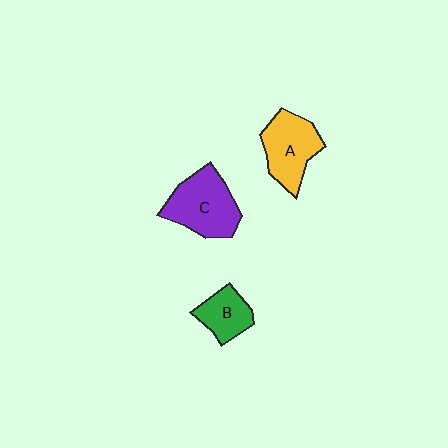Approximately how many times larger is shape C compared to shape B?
Approximately 1.8 times.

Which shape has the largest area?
Shape C (purple).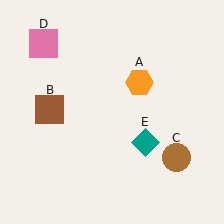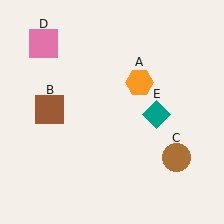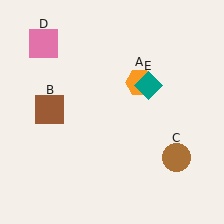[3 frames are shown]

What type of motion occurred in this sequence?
The teal diamond (object E) rotated counterclockwise around the center of the scene.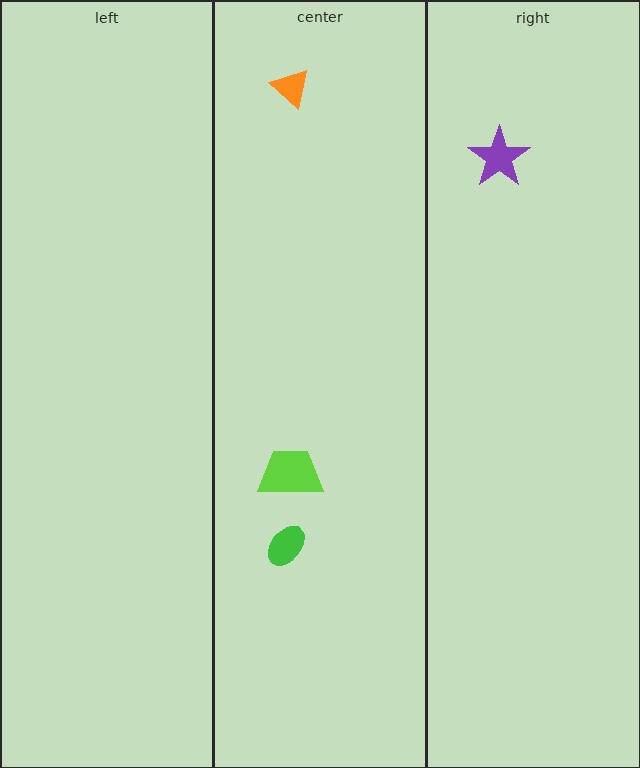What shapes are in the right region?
The purple star.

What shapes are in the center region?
The orange triangle, the lime trapezoid, the green ellipse.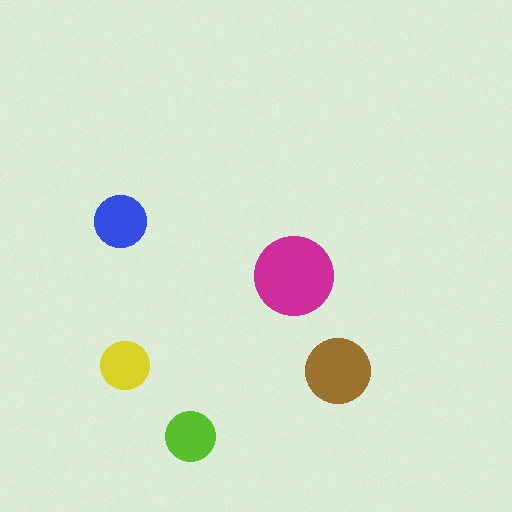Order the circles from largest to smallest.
the magenta one, the brown one, the blue one, the lime one, the yellow one.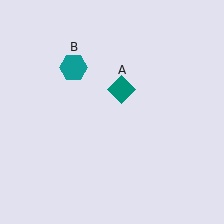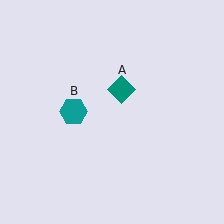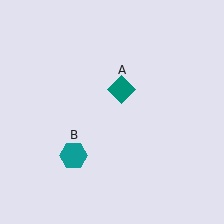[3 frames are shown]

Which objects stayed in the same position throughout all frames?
Teal diamond (object A) remained stationary.